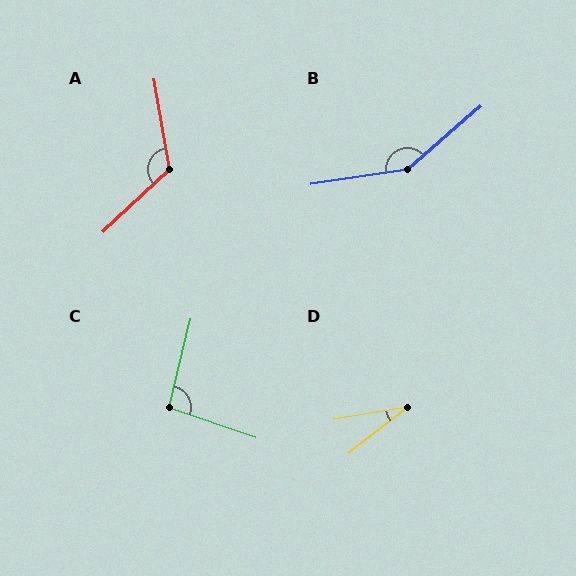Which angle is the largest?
B, at approximately 148 degrees.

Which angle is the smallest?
D, at approximately 28 degrees.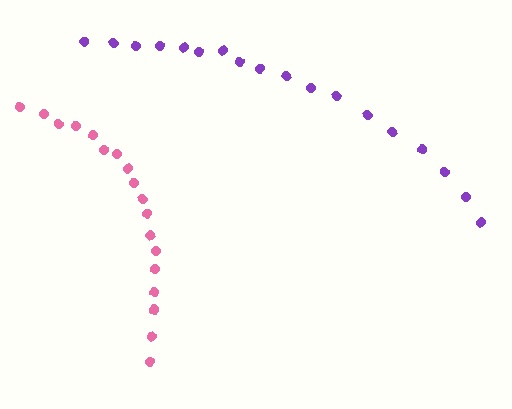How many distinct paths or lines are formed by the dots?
There are 2 distinct paths.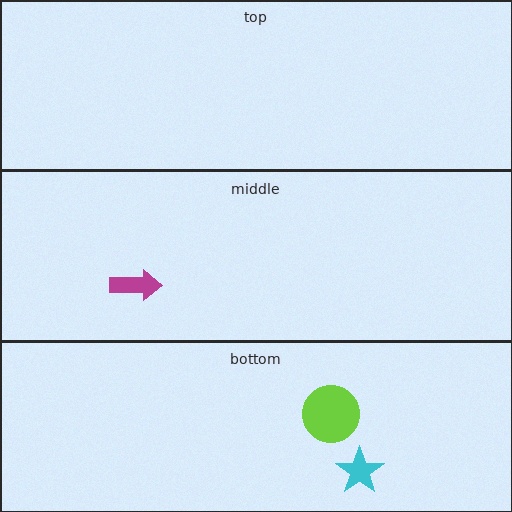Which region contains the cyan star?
The bottom region.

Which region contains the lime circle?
The bottom region.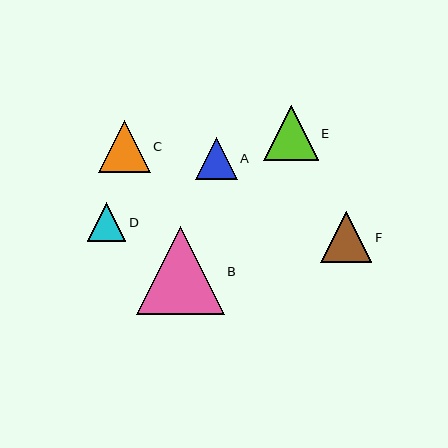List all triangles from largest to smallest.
From largest to smallest: B, E, C, F, A, D.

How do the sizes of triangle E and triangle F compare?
Triangle E and triangle F are approximately the same size.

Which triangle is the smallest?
Triangle D is the smallest with a size of approximately 38 pixels.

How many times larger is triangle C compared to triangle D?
Triangle C is approximately 1.4 times the size of triangle D.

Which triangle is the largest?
Triangle B is the largest with a size of approximately 87 pixels.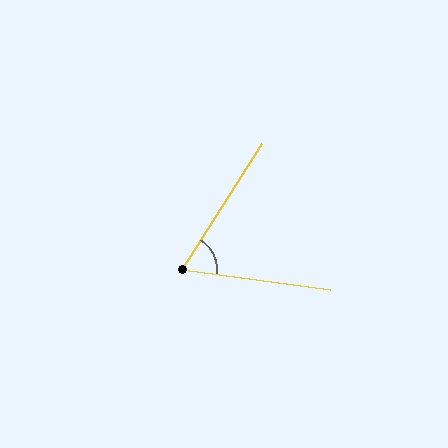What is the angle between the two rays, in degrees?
Approximately 65 degrees.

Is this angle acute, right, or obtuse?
It is acute.